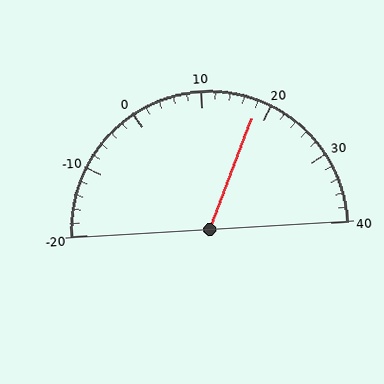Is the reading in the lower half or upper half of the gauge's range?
The reading is in the upper half of the range (-20 to 40).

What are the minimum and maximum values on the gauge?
The gauge ranges from -20 to 40.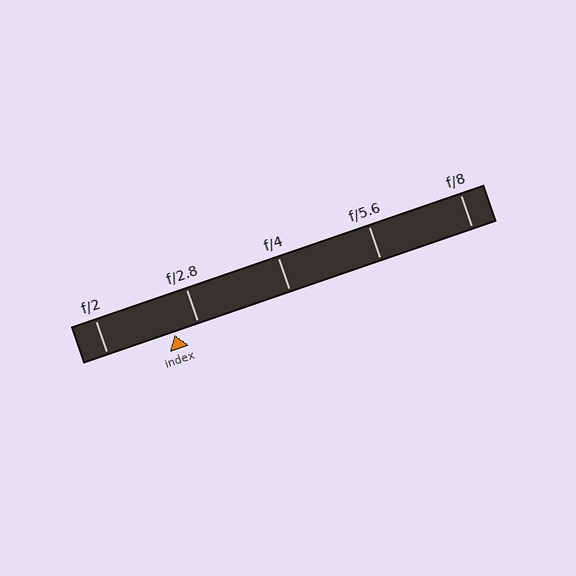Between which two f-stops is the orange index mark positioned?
The index mark is between f/2 and f/2.8.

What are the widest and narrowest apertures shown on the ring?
The widest aperture shown is f/2 and the narrowest is f/8.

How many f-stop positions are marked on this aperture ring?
There are 5 f-stop positions marked.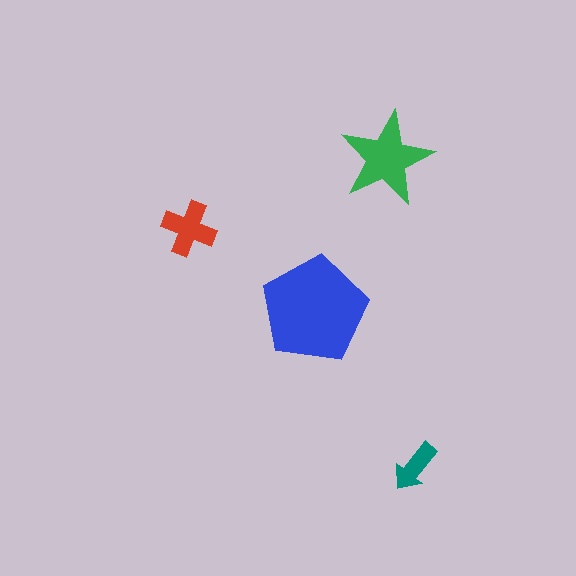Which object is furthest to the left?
The red cross is leftmost.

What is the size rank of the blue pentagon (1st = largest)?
1st.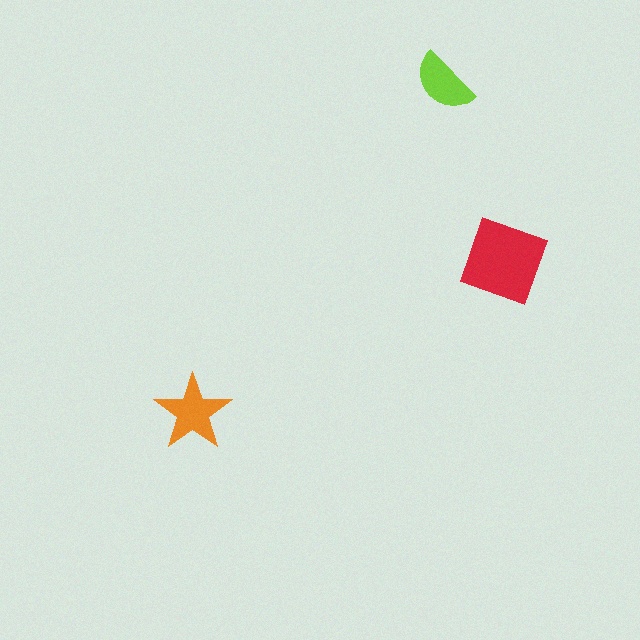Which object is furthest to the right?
The red square is rightmost.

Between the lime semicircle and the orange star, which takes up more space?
The orange star.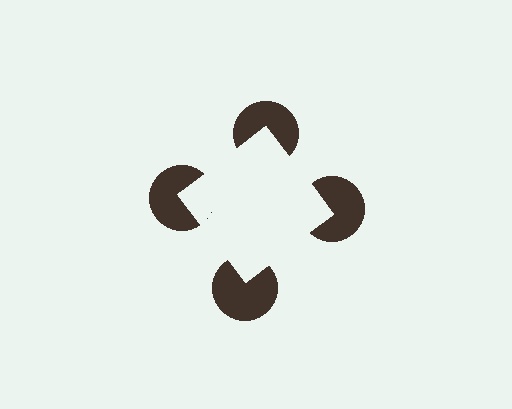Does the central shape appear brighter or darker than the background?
It typically appears slightly brighter than the background, even though no actual brightness change is drawn.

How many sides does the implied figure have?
4 sides.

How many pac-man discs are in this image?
There are 4 — one at each vertex of the illusory square.